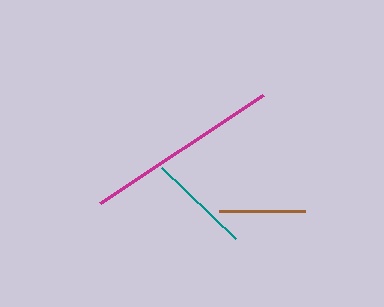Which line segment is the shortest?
The brown line is the shortest at approximately 85 pixels.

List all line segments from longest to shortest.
From longest to shortest: magenta, teal, brown.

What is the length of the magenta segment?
The magenta segment is approximately 195 pixels long.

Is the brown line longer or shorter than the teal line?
The teal line is longer than the brown line.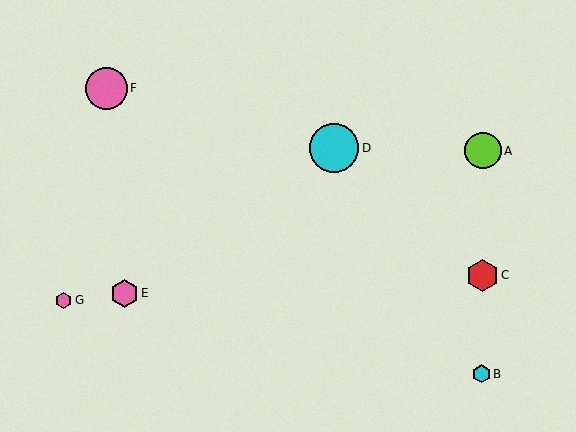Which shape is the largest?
The cyan circle (labeled D) is the largest.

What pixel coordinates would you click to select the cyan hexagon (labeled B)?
Click at (481, 374) to select the cyan hexagon B.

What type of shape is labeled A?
Shape A is a lime circle.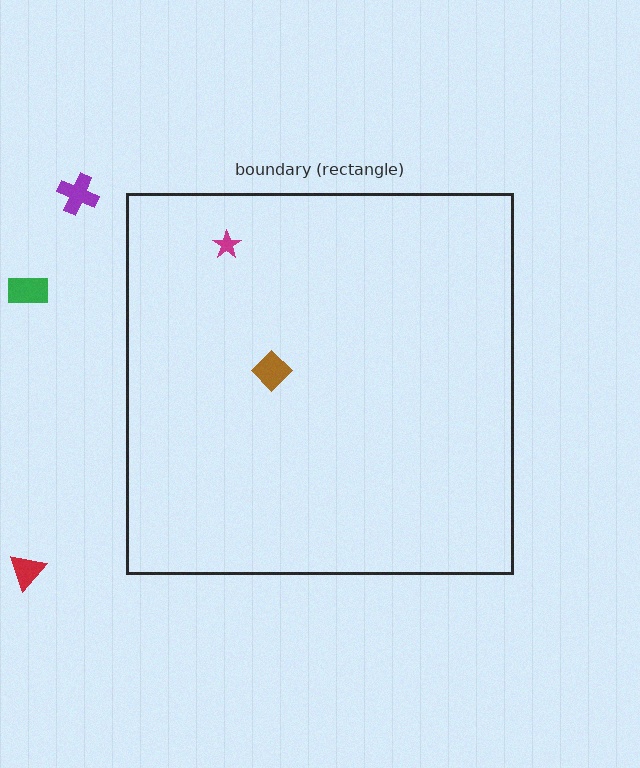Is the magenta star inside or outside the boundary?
Inside.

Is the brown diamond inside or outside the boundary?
Inside.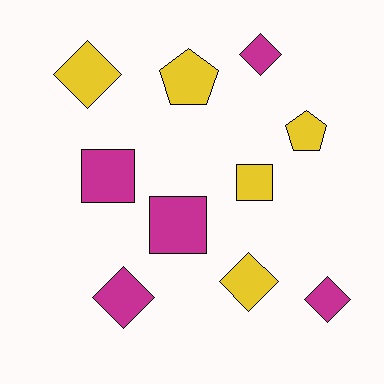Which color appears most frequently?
Yellow, with 5 objects.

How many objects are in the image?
There are 10 objects.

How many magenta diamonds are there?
There are 3 magenta diamonds.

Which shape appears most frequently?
Diamond, with 5 objects.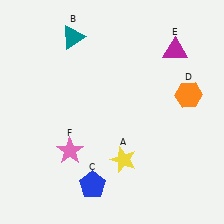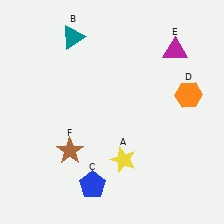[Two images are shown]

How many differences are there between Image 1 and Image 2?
There is 1 difference between the two images.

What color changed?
The star (F) changed from pink in Image 1 to brown in Image 2.